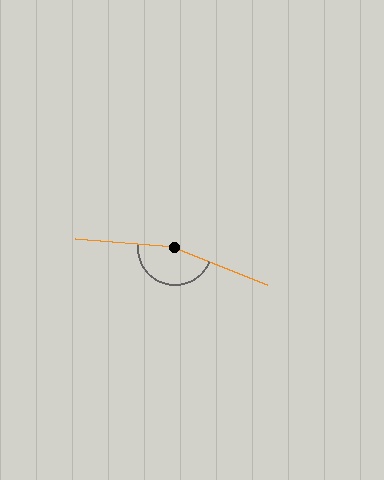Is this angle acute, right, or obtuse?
It is obtuse.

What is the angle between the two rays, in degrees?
Approximately 163 degrees.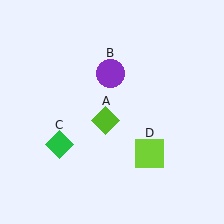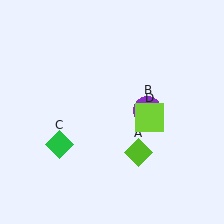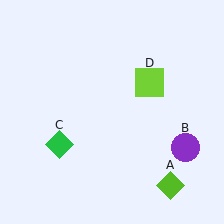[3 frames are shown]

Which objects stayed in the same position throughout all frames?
Green diamond (object C) remained stationary.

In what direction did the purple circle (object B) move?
The purple circle (object B) moved down and to the right.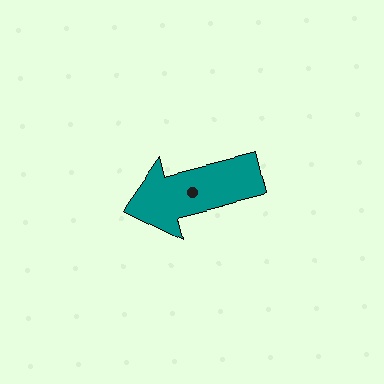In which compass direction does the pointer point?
West.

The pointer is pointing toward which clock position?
Roughly 9 o'clock.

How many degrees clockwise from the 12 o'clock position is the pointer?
Approximately 256 degrees.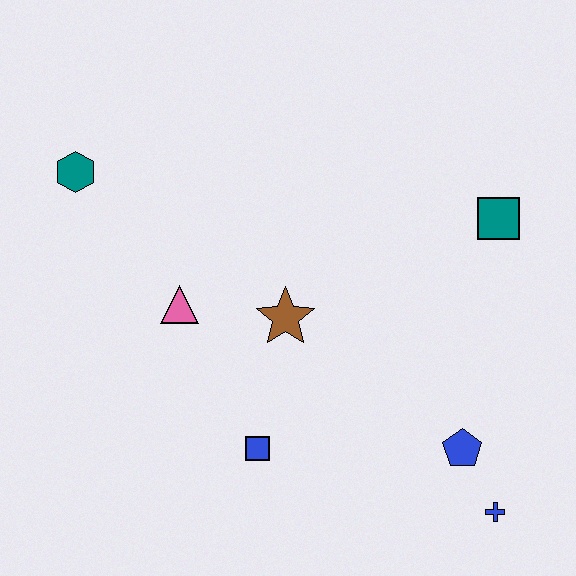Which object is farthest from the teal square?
The teal hexagon is farthest from the teal square.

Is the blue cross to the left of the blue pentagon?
No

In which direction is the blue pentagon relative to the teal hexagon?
The blue pentagon is to the right of the teal hexagon.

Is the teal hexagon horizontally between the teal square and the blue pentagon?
No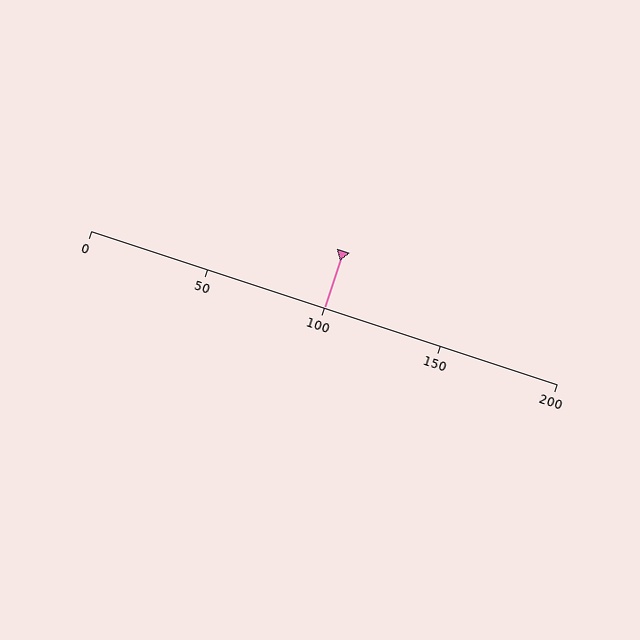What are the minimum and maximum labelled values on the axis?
The axis runs from 0 to 200.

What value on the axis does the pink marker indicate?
The marker indicates approximately 100.